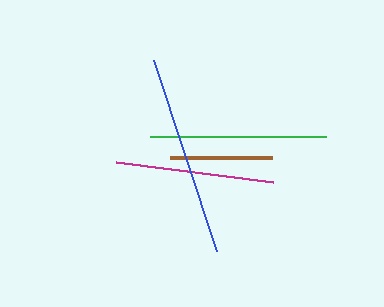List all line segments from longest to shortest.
From longest to shortest: blue, green, magenta, brown.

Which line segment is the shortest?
The brown line is the shortest at approximately 102 pixels.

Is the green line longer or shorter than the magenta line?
The green line is longer than the magenta line.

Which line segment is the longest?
The blue line is the longest at approximately 202 pixels.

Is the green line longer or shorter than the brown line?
The green line is longer than the brown line.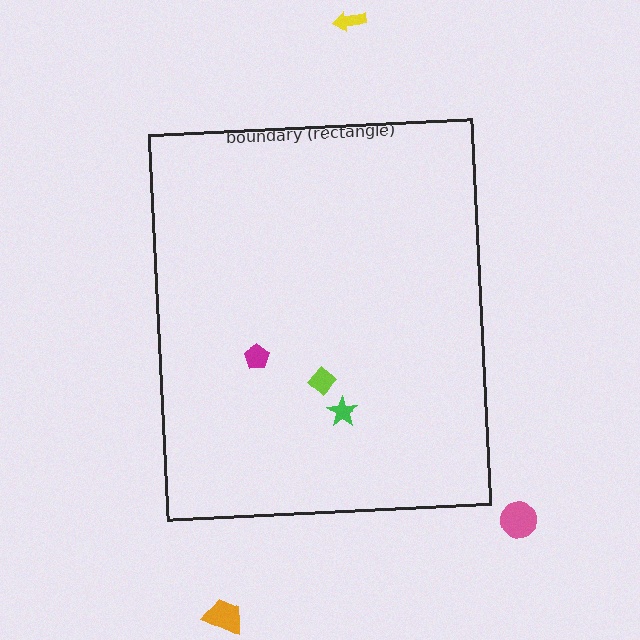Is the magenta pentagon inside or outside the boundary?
Inside.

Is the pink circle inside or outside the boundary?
Outside.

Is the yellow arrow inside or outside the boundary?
Outside.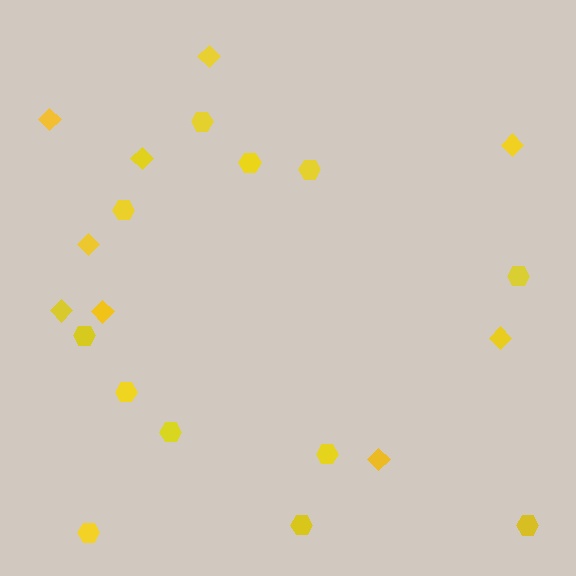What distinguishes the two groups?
There are 2 groups: one group of diamonds (9) and one group of hexagons (12).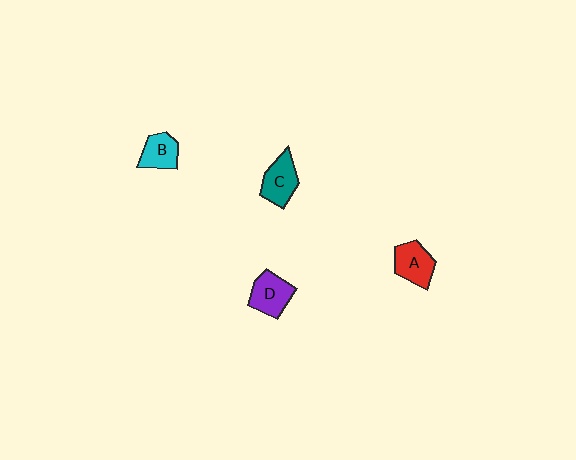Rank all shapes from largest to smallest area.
From largest to smallest: D (purple), C (teal), A (red), B (cyan).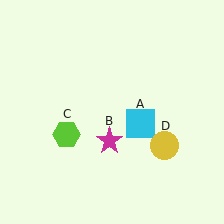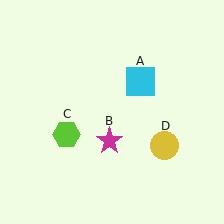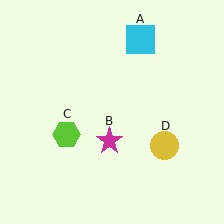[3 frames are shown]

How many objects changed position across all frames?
1 object changed position: cyan square (object A).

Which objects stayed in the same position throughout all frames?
Magenta star (object B) and lime hexagon (object C) and yellow circle (object D) remained stationary.